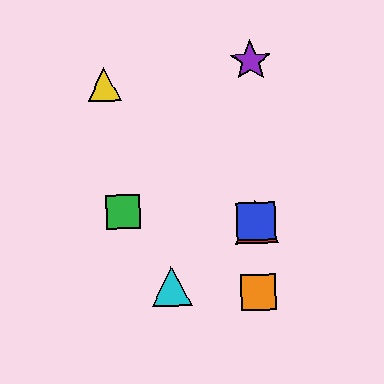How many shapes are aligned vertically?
4 shapes (the red triangle, the blue square, the purple star, the orange square) are aligned vertically.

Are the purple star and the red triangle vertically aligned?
Yes, both are at x≈251.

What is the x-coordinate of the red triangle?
The red triangle is at x≈256.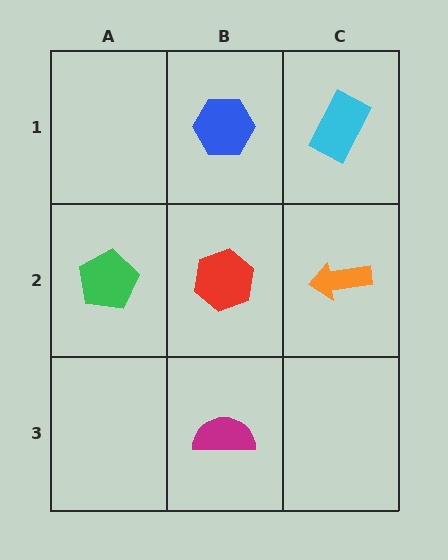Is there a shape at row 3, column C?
No, that cell is empty.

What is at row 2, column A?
A green pentagon.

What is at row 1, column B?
A blue hexagon.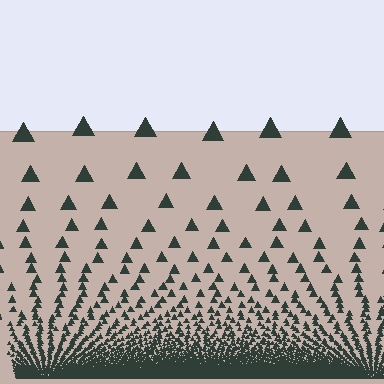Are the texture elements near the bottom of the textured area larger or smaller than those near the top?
Smaller. The gradient is inverted — elements near the bottom are smaller and denser.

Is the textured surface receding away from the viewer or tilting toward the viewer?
The surface appears to tilt toward the viewer. Texture elements get larger and sparser toward the top.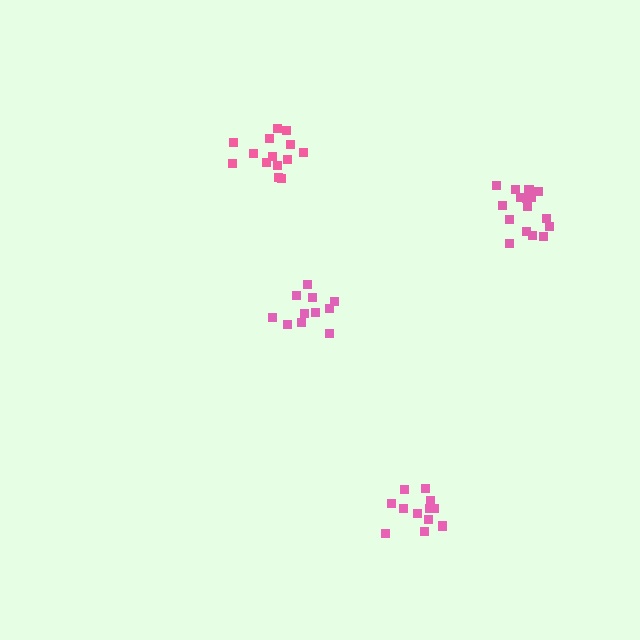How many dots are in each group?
Group 1: 14 dots, Group 2: 12 dots, Group 3: 11 dots, Group 4: 16 dots (53 total).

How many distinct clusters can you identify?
There are 4 distinct clusters.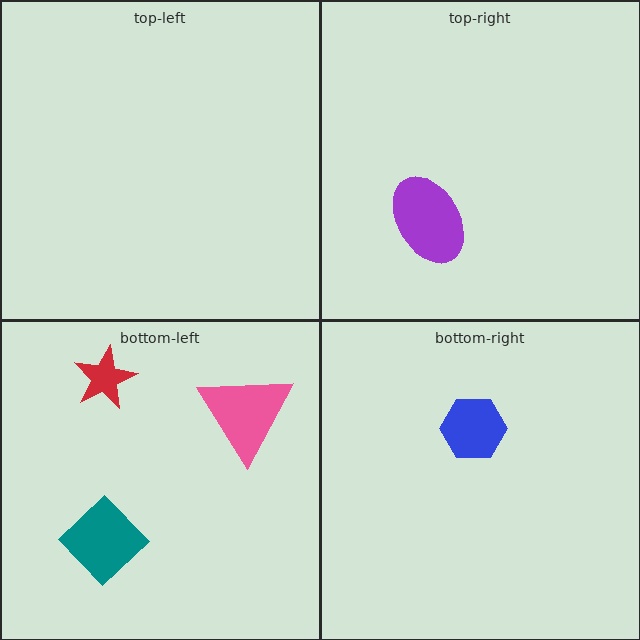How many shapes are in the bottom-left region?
3.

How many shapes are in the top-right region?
1.